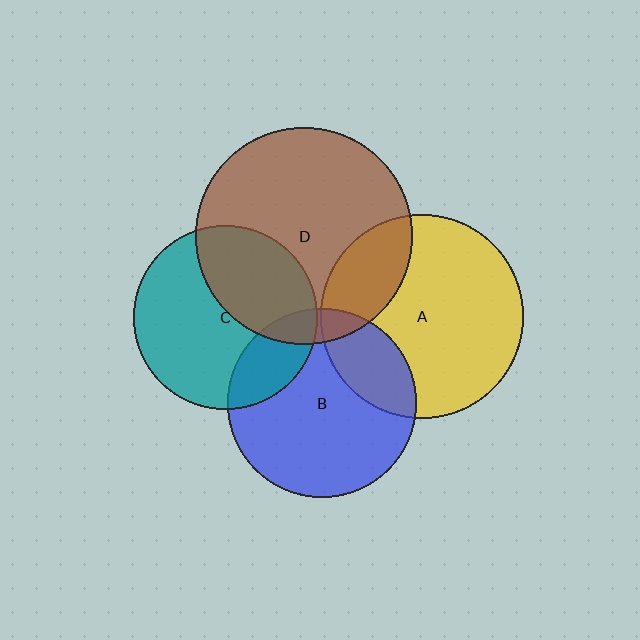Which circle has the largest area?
Circle D (brown).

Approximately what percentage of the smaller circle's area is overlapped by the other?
Approximately 20%.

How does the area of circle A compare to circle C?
Approximately 1.2 times.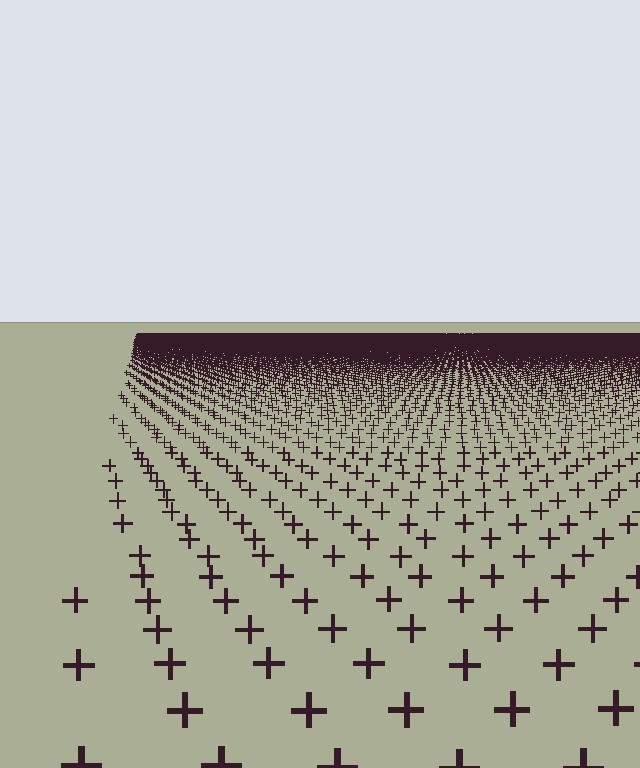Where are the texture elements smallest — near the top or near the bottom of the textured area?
Near the top.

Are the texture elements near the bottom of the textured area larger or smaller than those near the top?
Larger. Near the bottom, elements are closer to the viewer and appear at a bigger on-screen size.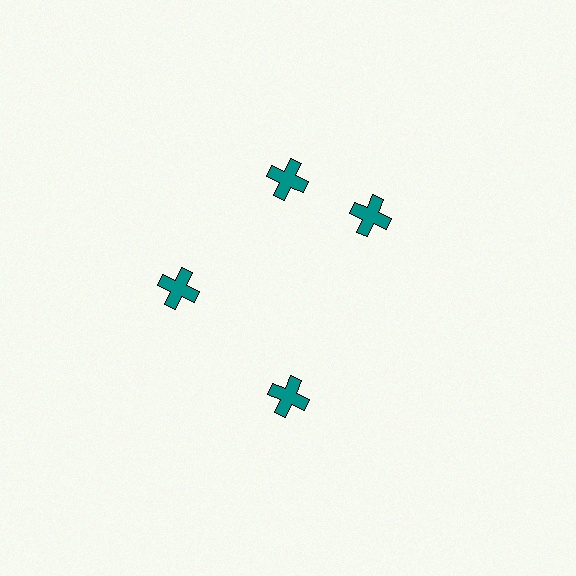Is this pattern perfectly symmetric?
No. The 4 teal crosses are arranged in a ring, but one element near the 3 o'clock position is rotated out of alignment along the ring, breaking the 4-fold rotational symmetry.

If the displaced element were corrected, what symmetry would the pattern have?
It would have 4-fold rotational symmetry — the pattern would map onto itself every 90 degrees.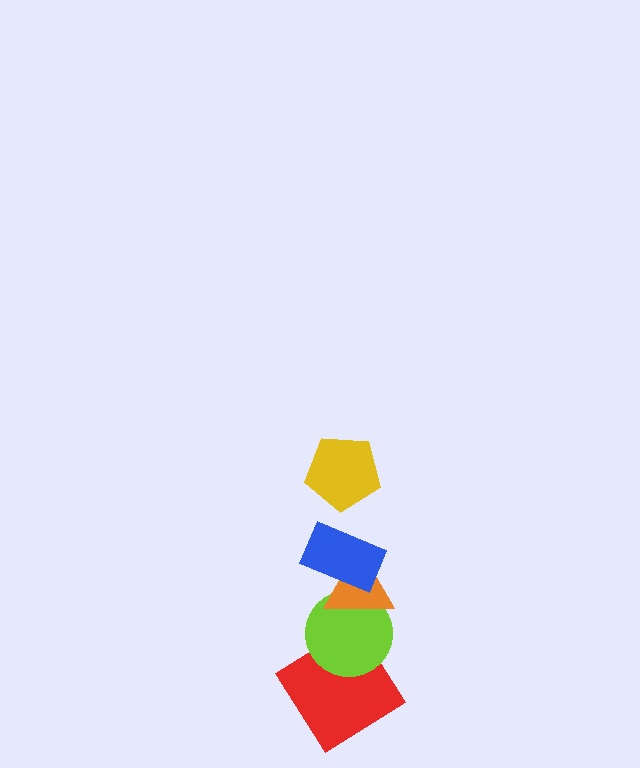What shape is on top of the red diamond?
The lime circle is on top of the red diamond.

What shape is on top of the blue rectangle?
The yellow pentagon is on top of the blue rectangle.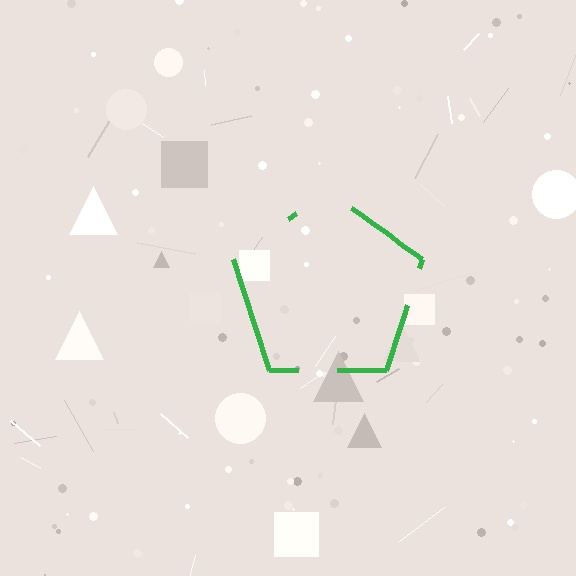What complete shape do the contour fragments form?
The contour fragments form a pentagon.